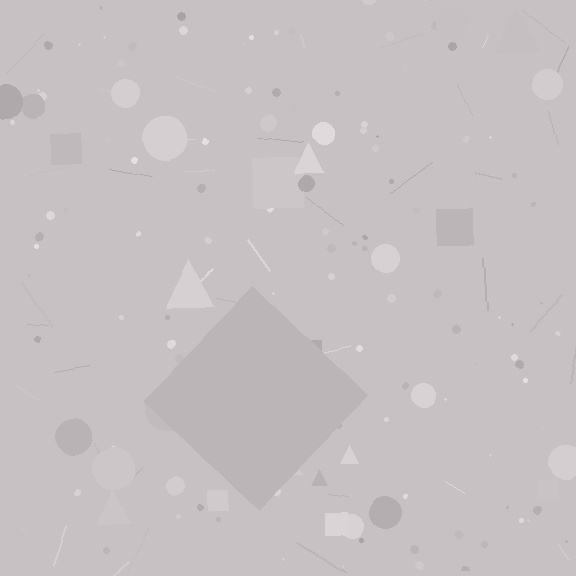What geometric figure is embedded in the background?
A diamond is embedded in the background.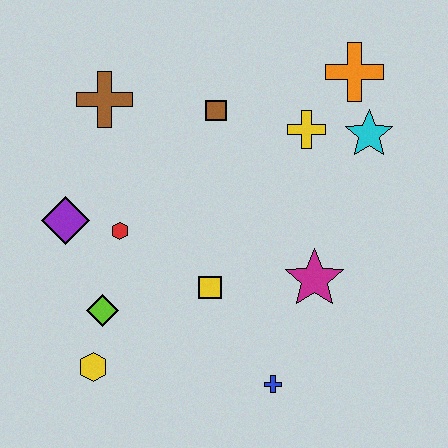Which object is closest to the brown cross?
The brown square is closest to the brown cross.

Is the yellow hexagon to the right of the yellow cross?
No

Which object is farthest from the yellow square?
The orange cross is farthest from the yellow square.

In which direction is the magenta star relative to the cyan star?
The magenta star is below the cyan star.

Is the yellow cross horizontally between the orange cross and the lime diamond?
Yes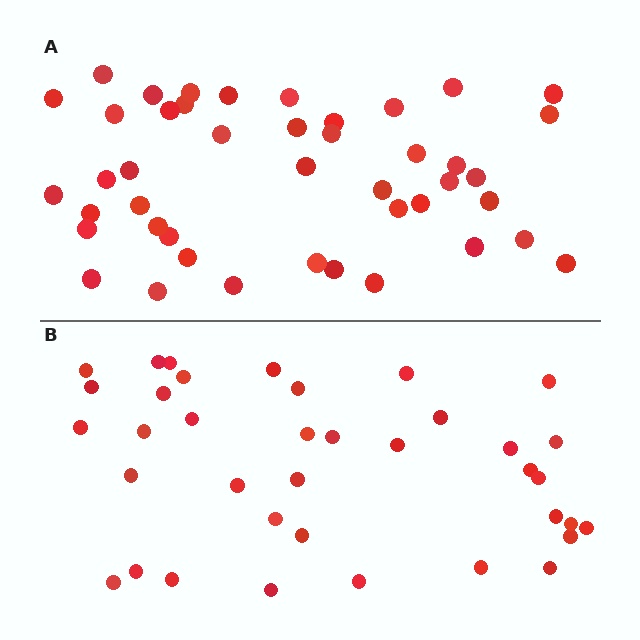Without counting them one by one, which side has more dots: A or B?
Region A (the top region) has more dots.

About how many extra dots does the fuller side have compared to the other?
Region A has roughly 8 or so more dots than region B.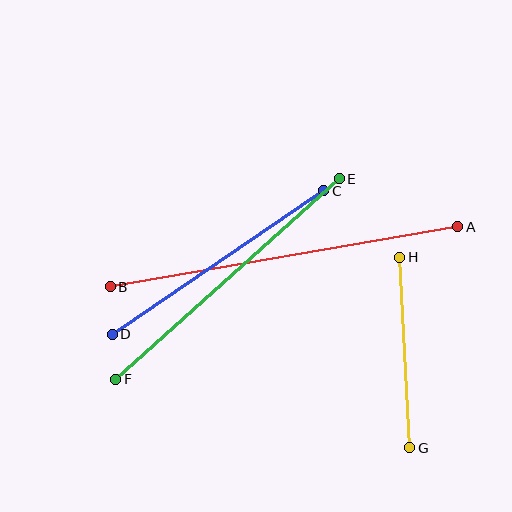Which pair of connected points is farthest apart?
Points A and B are farthest apart.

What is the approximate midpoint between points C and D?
The midpoint is at approximately (218, 262) pixels.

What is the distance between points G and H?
The distance is approximately 191 pixels.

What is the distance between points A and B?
The distance is approximately 353 pixels.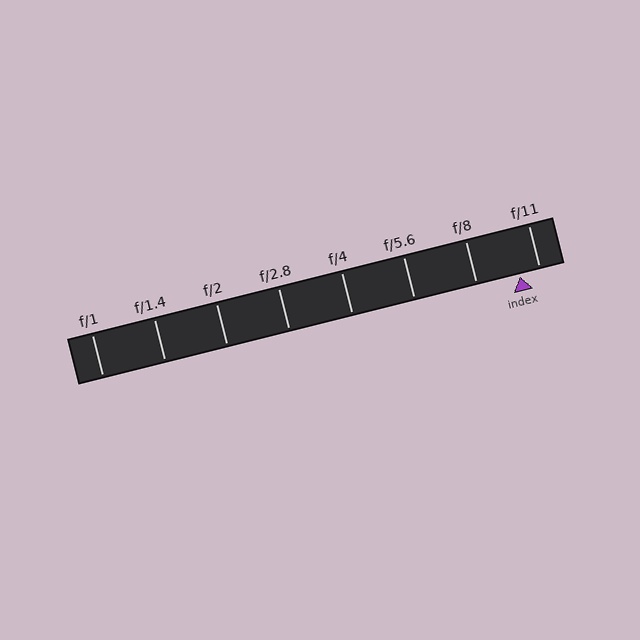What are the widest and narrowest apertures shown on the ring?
The widest aperture shown is f/1 and the narrowest is f/11.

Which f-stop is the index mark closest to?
The index mark is closest to f/11.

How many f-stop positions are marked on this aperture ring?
There are 8 f-stop positions marked.